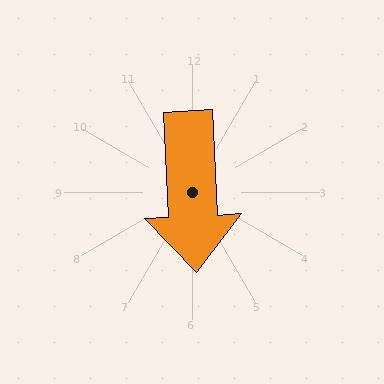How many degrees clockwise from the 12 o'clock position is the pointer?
Approximately 177 degrees.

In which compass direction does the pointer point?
South.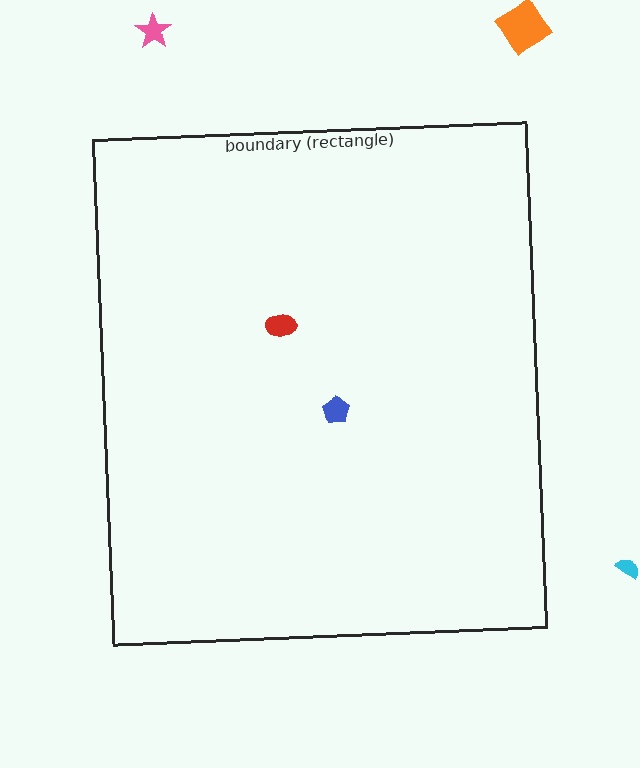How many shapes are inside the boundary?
2 inside, 3 outside.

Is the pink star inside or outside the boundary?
Outside.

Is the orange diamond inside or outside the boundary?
Outside.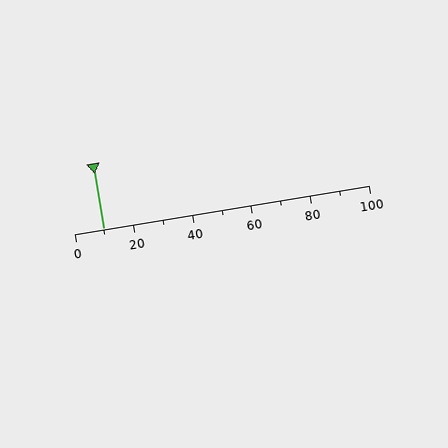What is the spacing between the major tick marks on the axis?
The major ticks are spaced 20 apart.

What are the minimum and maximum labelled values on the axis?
The axis runs from 0 to 100.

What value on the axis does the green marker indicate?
The marker indicates approximately 10.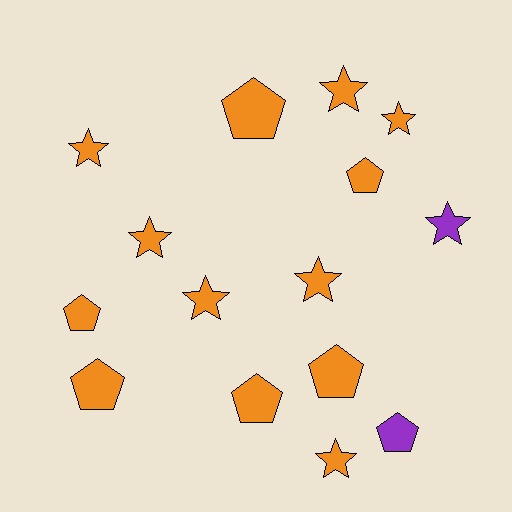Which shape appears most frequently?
Star, with 8 objects.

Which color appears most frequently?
Orange, with 13 objects.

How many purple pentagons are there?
There is 1 purple pentagon.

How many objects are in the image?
There are 15 objects.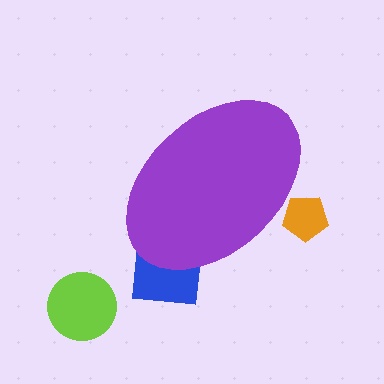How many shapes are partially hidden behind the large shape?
2 shapes are partially hidden.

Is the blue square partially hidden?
Yes, the blue square is partially hidden behind the purple ellipse.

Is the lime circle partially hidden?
No, the lime circle is fully visible.